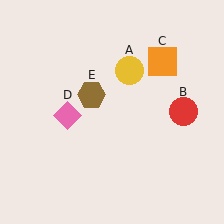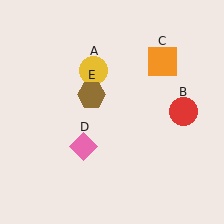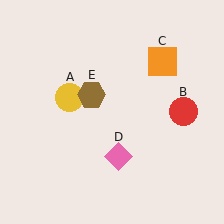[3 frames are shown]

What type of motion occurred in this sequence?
The yellow circle (object A), pink diamond (object D) rotated counterclockwise around the center of the scene.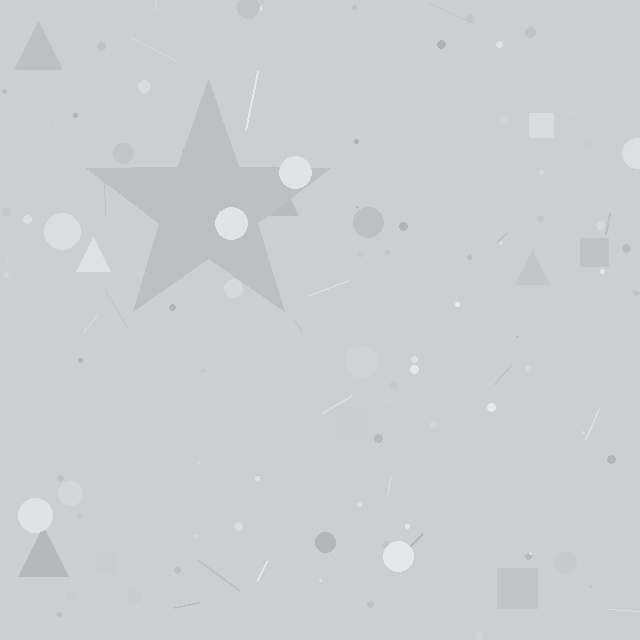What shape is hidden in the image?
A star is hidden in the image.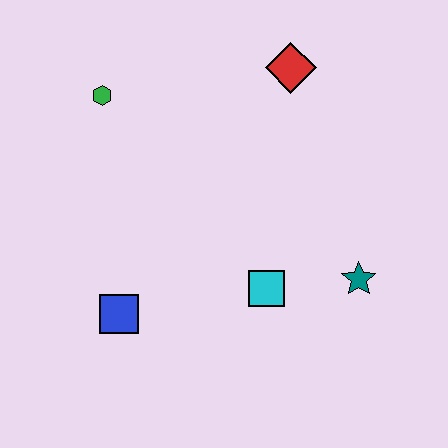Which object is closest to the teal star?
The cyan square is closest to the teal star.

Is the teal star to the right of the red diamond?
Yes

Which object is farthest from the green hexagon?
The teal star is farthest from the green hexagon.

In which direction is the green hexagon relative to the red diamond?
The green hexagon is to the left of the red diamond.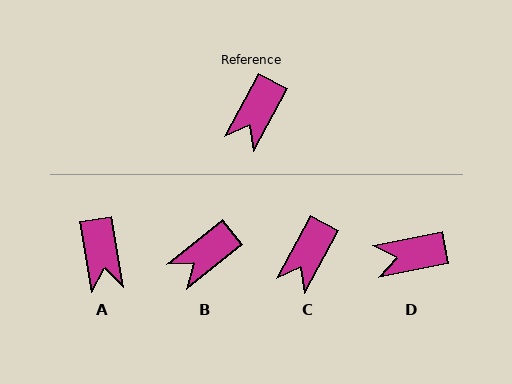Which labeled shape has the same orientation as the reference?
C.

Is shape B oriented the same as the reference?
No, it is off by about 23 degrees.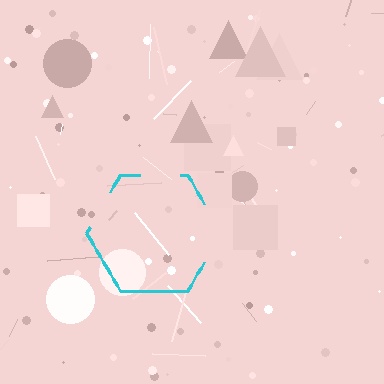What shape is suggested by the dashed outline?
The dashed outline suggests a hexagon.